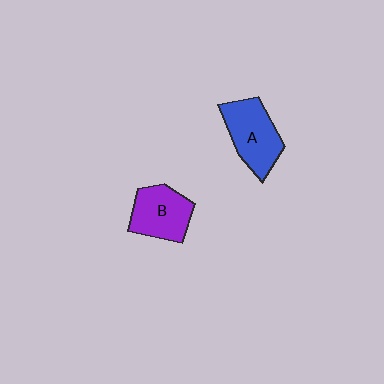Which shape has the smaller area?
Shape B (purple).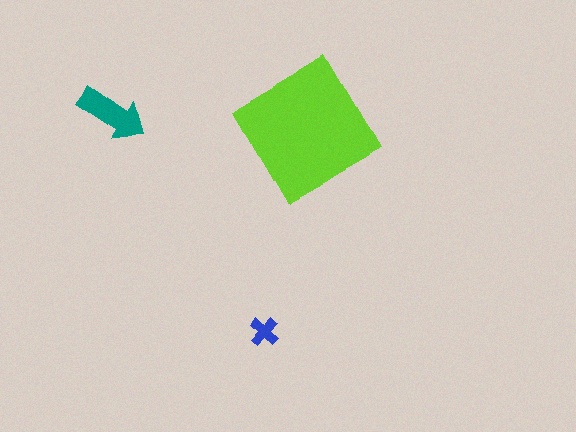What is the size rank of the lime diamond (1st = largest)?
1st.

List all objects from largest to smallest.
The lime diamond, the teal arrow, the blue cross.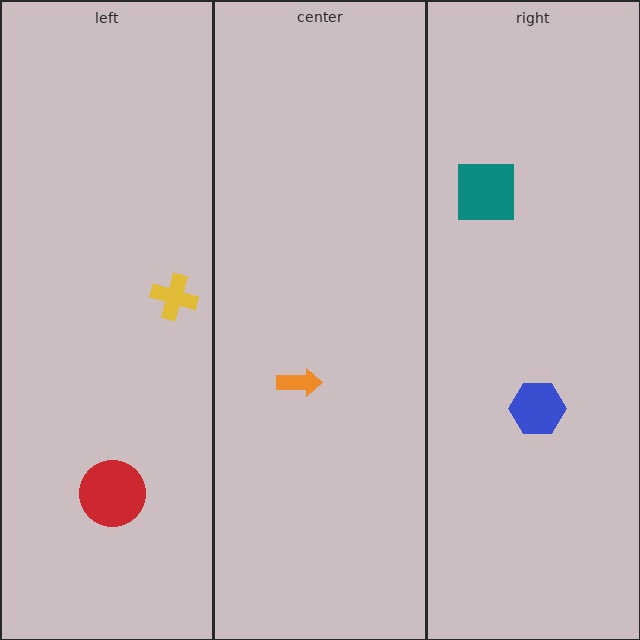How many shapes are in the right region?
2.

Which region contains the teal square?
The right region.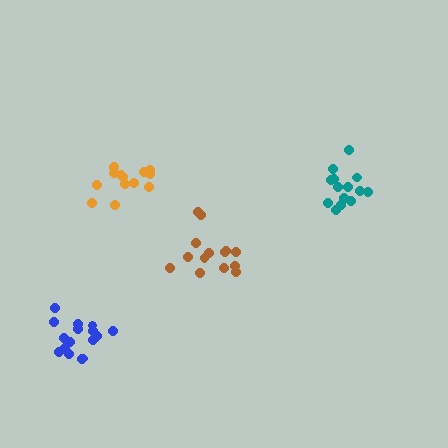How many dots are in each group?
Group 1: 14 dots, Group 2: 13 dots, Group 3: 16 dots, Group 4: 14 dots (57 total).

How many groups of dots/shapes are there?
There are 4 groups.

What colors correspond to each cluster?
The clusters are colored: brown, orange, blue, teal.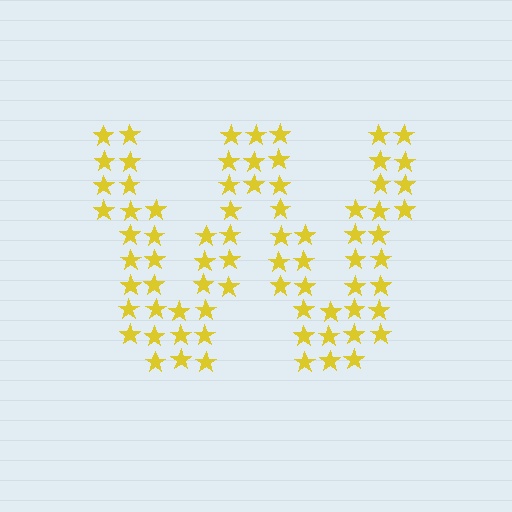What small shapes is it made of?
It is made of small stars.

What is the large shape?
The large shape is the letter W.